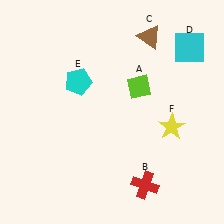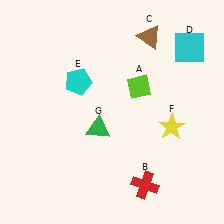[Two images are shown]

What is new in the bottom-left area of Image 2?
A green triangle (G) was added in the bottom-left area of Image 2.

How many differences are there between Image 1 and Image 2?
There is 1 difference between the two images.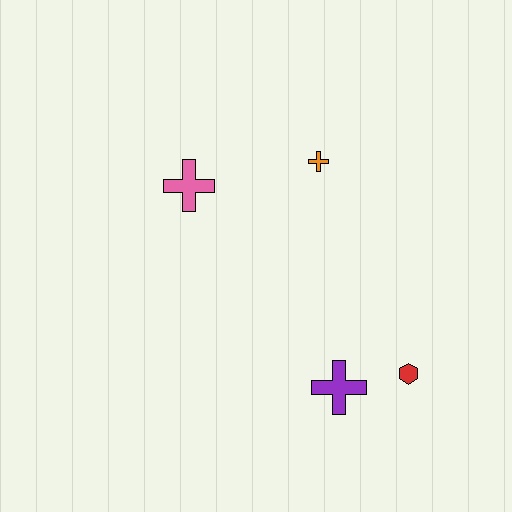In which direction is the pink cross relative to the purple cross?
The pink cross is above the purple cross.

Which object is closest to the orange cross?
The pink cross is closest to the orange cross.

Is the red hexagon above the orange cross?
No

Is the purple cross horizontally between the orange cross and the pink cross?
No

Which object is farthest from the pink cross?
The red hexagon is farthest from the pink cross.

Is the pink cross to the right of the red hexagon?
No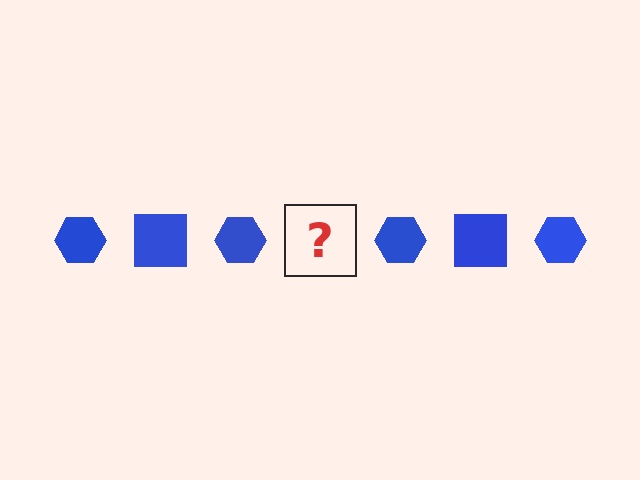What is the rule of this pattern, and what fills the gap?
The rule is that the pattern cycles through hexagon, square shapes in blue. The gap should be filled with a blue square.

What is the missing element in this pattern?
The missing element is a blue square.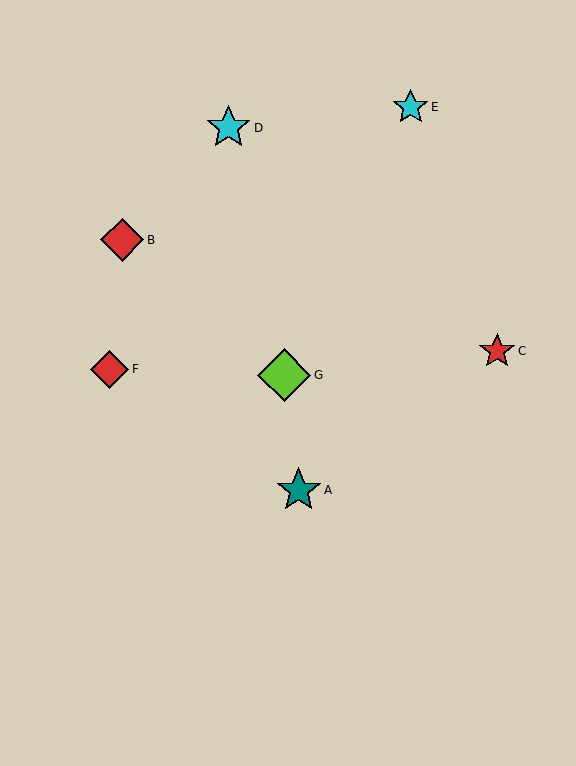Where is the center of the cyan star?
The center of the cyan star is at (229, 128).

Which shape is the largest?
The lime diamond (labeled G) is the largest.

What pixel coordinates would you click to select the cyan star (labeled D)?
Click at (229, 128) to select the cyan star D.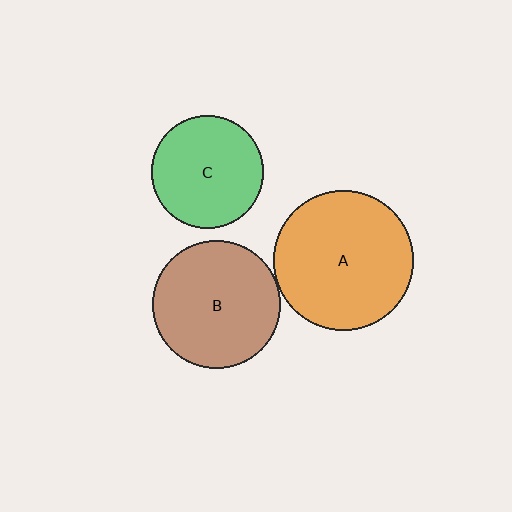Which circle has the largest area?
Circle A (orange).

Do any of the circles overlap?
No, none of the circles overlap.